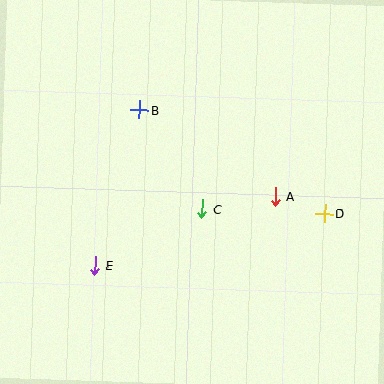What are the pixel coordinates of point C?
Point C is at (202, 209).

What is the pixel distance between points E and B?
The distance between E and B is 162 pixels.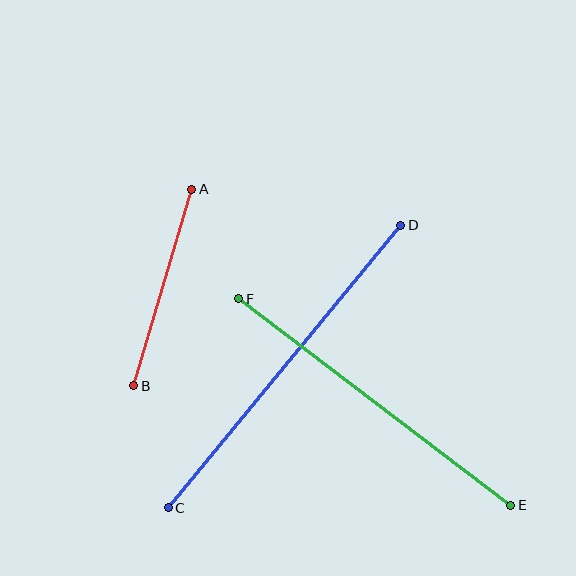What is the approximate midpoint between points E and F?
The midpoint is at approximately (375, 402) pixels.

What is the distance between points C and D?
The distance is approximately 366 pixels.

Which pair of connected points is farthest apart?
Points C and D are farthest apart.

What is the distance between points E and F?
The distance is approximately 342 pixels.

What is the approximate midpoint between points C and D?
The midpoint is at approximately (284, 367) pixels.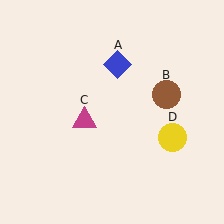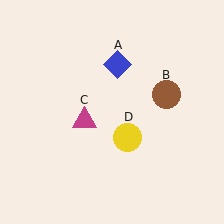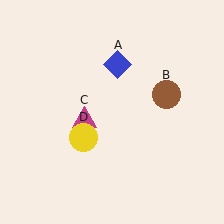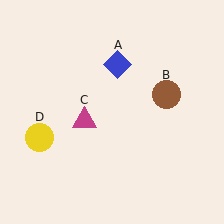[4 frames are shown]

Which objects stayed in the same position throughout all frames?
Blue diamond (object A) and brown circle (object B) and magenta triangle (object C) remained stationary.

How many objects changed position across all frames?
1 object changed position: yellow circle (object D).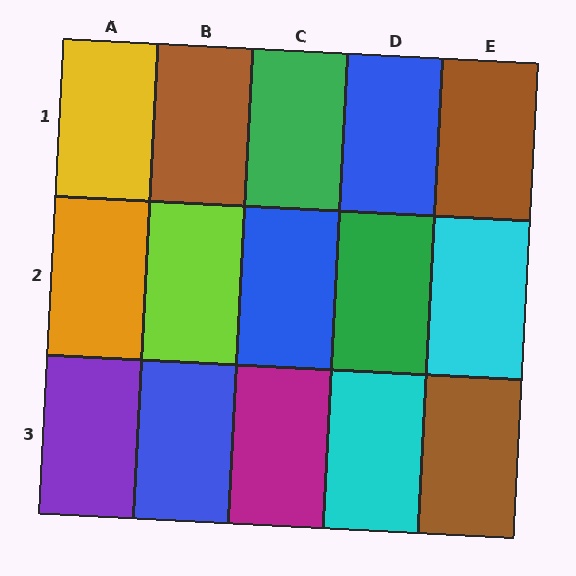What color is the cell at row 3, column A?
Purple.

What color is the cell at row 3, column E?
Brown.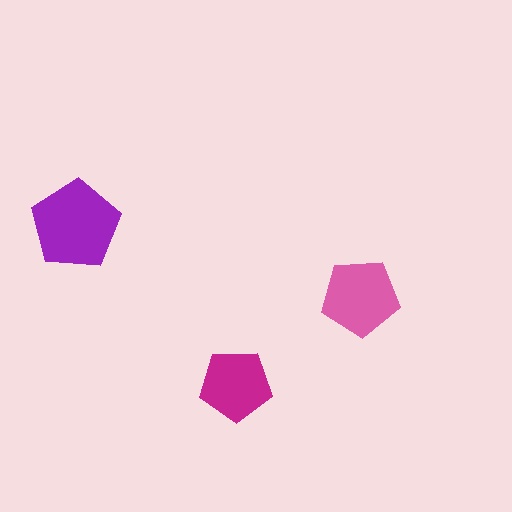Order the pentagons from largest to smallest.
the purple one, the pink one, the magenta one.